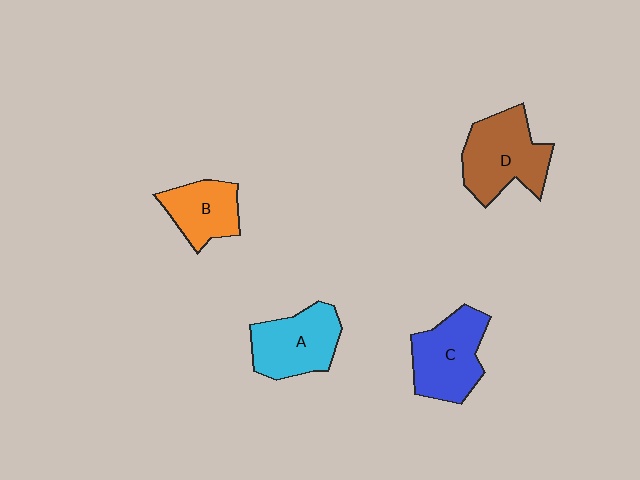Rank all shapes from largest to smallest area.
From largest to smallest: D (brown), C (blue), A (cyan), B (orange).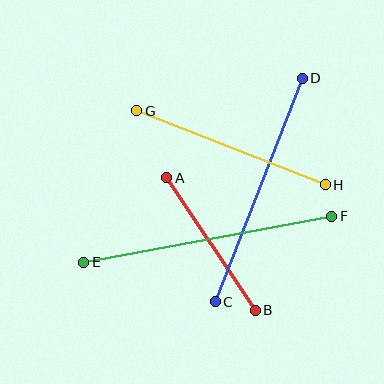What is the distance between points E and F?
The distance is approximately 252 pixels.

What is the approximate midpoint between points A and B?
The midpoint is at approximately (211, 244) pixels.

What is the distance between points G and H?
The distance is approximately 203 pixels.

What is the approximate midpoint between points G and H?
The midpoint is at approximately (231, 148) pixels.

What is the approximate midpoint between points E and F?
The midpoint is at approximately (208, 239) pixels.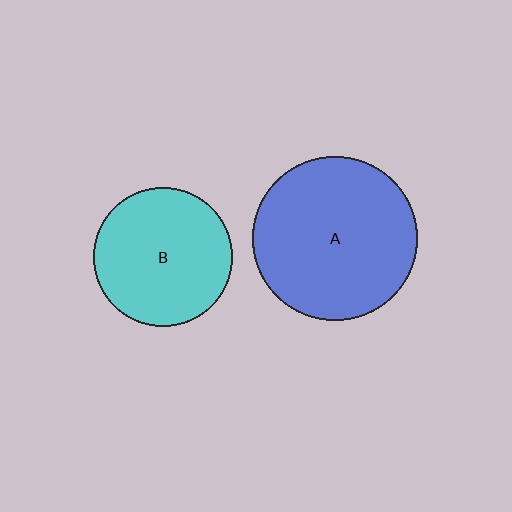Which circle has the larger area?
Circle A (blue).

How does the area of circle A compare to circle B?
Approximately 1.4 times.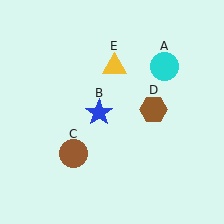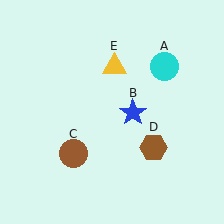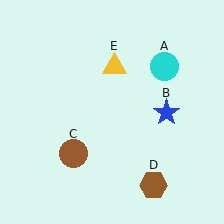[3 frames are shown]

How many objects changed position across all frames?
2 objects changed position: blue star (object B), brown hexagon (object D).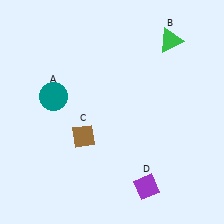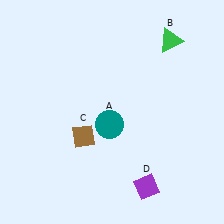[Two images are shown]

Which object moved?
The teal circle (A) moved right.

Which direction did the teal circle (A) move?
The teal circle (A) moved right.